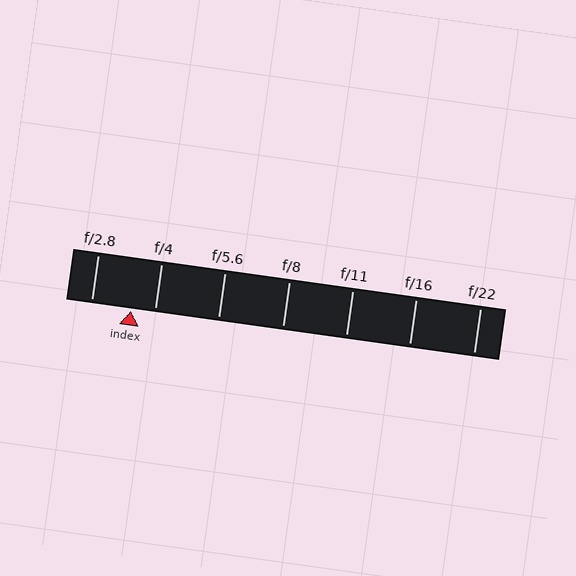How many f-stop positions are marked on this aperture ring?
There are 7 f-stop positions marked.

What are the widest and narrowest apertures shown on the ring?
The widest aperture shown is f/2.8 and the narrowest is f/22.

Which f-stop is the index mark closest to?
The index mark is closest to f/4.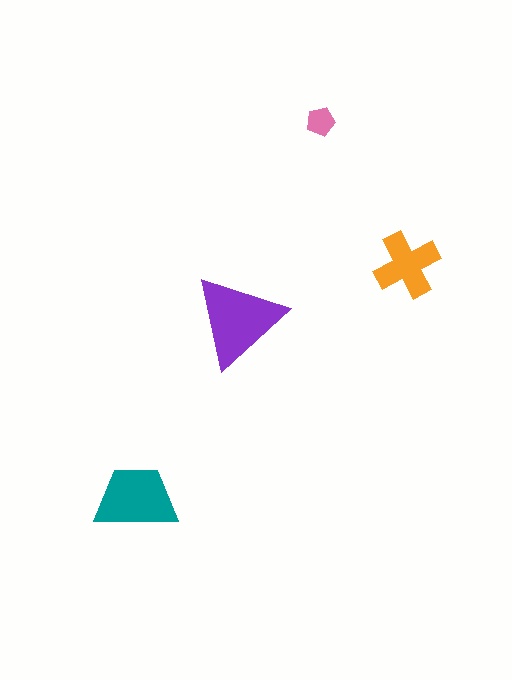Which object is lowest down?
The teal trapezoid is bottommost.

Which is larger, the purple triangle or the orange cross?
The purple triangle.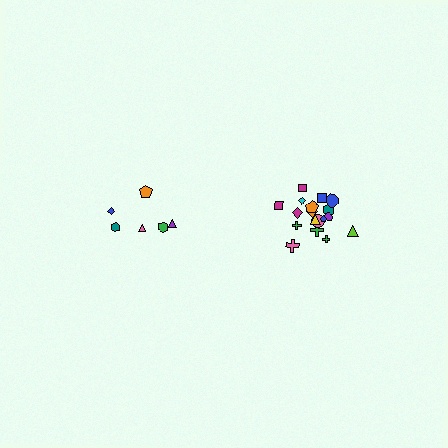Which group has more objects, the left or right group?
The right group.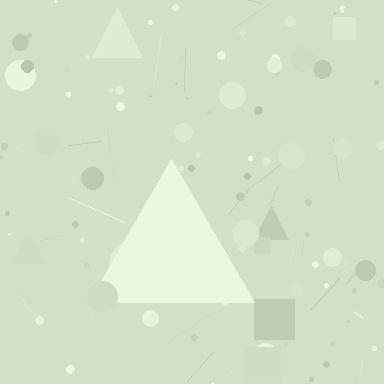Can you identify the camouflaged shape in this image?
The camouflaged shape is a triangle.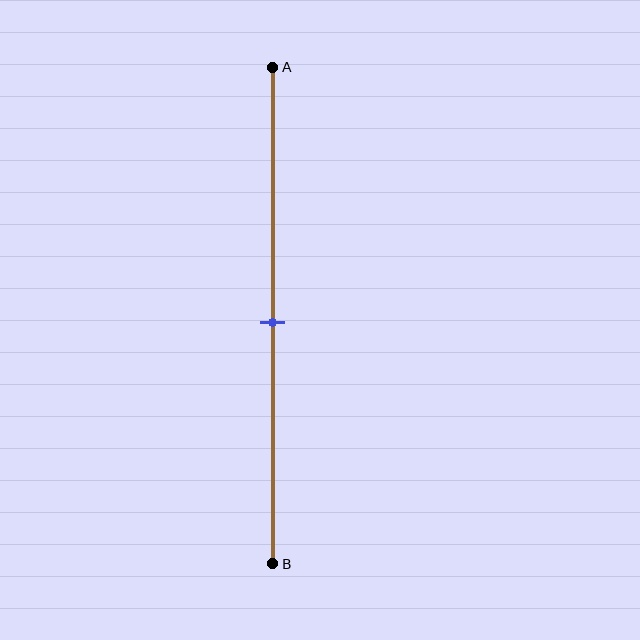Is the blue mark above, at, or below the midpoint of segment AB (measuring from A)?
The blue mark is approximately at the midpoint of segment AB.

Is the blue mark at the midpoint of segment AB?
Yes, the mark is approximately at the midpoint.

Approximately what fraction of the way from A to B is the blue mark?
The blue mark is approximately 50% of the way from A to B.